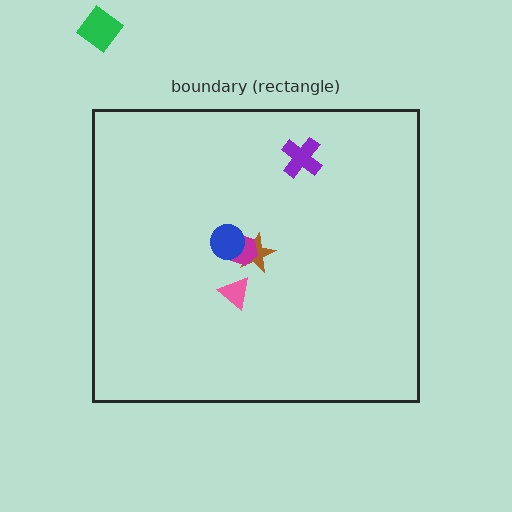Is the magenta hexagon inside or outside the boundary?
Inside.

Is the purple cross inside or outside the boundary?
Inside.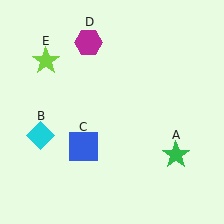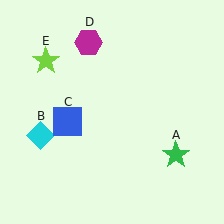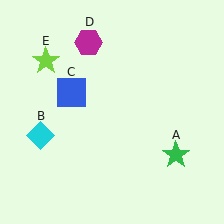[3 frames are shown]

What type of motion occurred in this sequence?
The blue square (object C) rotated clockwise around the center of the scene.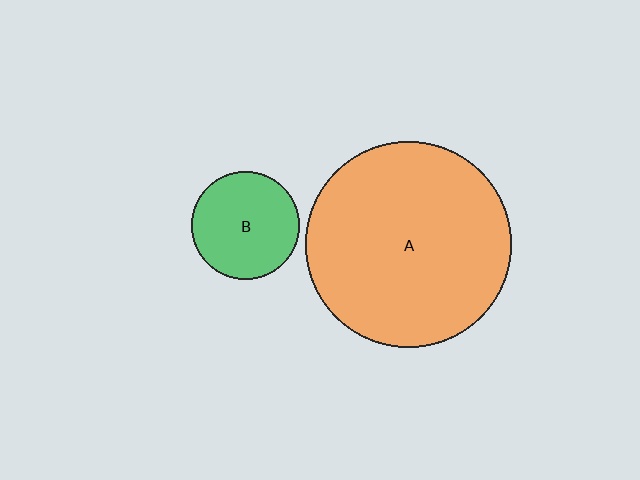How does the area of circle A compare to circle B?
Approximately 3.6 times.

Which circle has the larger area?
Circle A (orange).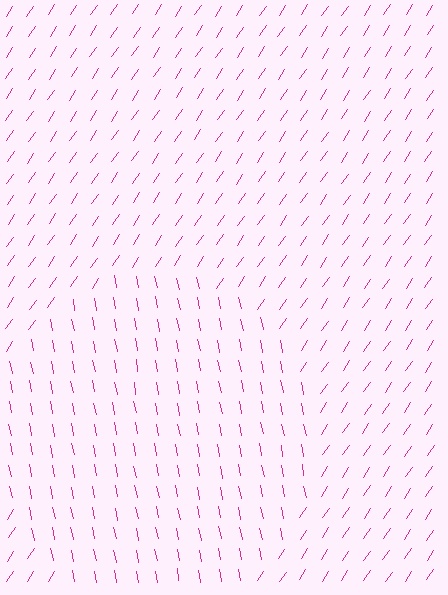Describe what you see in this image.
The image is filled with small magenta line segments. A circle region in the image has lines oriented differently from the surrounding lines, creating a visible texture boundary.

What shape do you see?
I see a circle.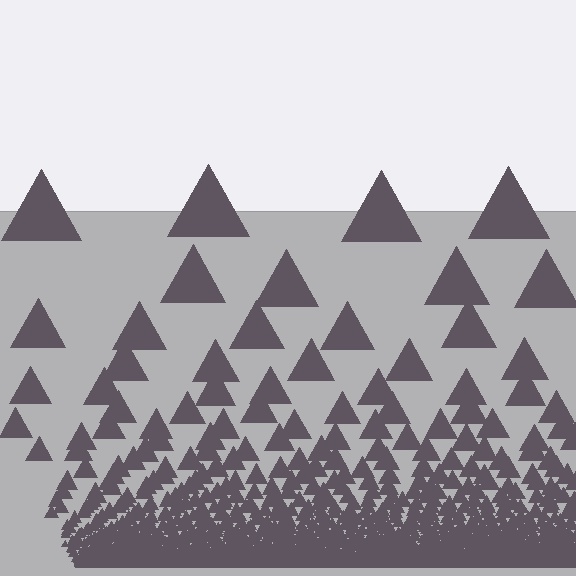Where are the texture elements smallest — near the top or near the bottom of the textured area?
Near the bottom.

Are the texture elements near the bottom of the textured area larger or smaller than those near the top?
Smaller. The gradient is inverted — elements near the bottom are smaller and denser.